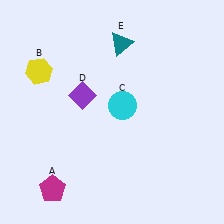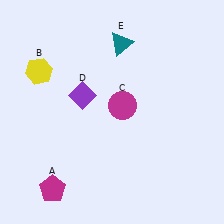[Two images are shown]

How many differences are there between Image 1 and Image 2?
There is 1 difference between the two images.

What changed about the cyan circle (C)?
In Image 1, C is cyan. In Image 2, it changed to magenta.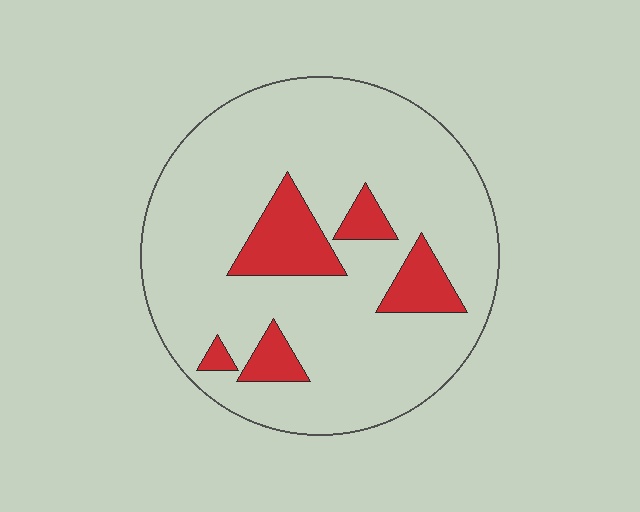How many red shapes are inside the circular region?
5.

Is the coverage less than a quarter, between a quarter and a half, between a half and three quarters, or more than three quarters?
Less than a quarter.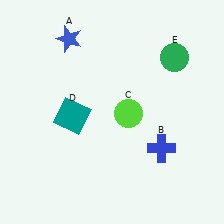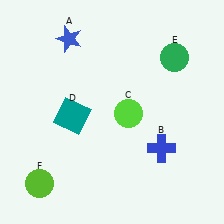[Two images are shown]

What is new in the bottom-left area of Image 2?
A lime circle (F) was added in the bottom-left area of Image 2.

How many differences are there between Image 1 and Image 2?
There is 1 difference between the two images.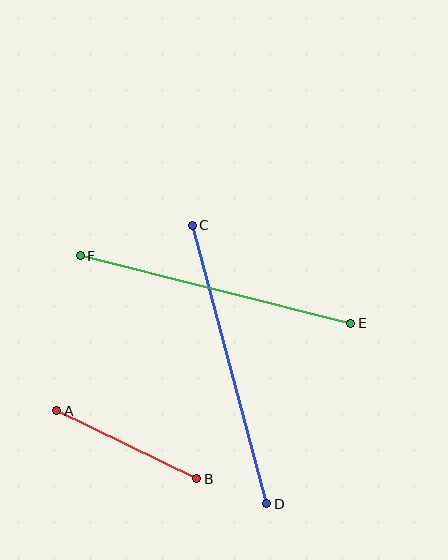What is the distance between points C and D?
The distance is approximately 288 pixels.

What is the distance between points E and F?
The distance is approximately 278 pixels.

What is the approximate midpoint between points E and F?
The midpoint is at approximately (215, 289) pixels.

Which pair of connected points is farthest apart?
Points C and D are farthest apart.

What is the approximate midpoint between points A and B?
The midpoint is at approximately (127, 445) pixels.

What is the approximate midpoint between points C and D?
The midpoint is at approximately (230, 365) pixels.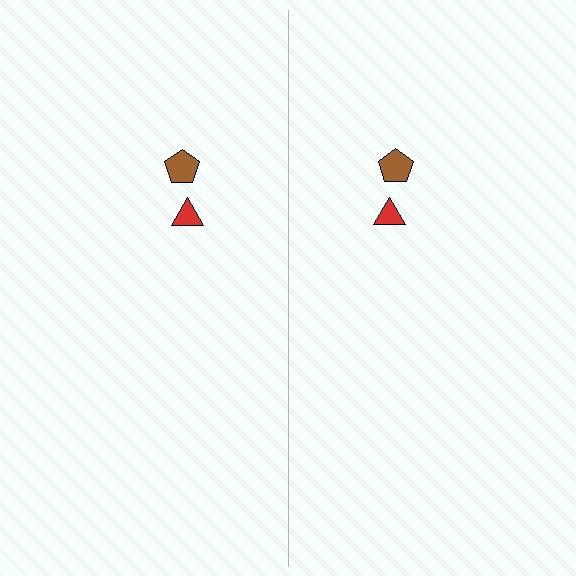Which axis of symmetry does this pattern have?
The pattern has a vertical axis of symmetry running through the center of the image.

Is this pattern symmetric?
Yes, this pattern has bilateral (reflection) symmetry.